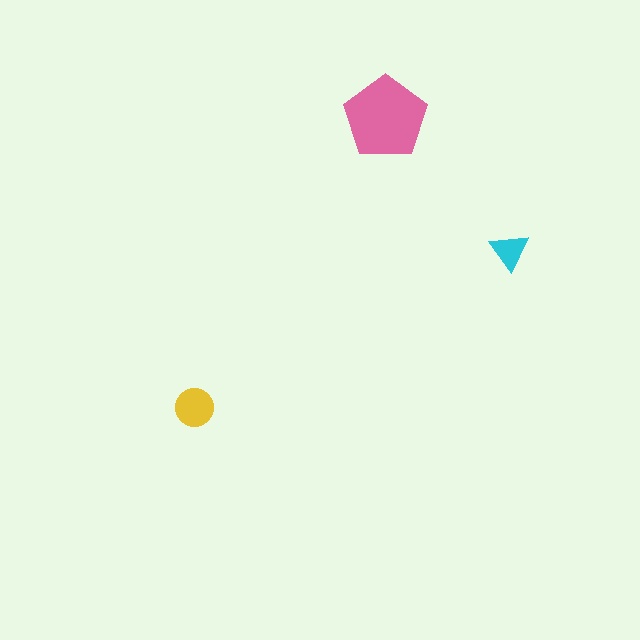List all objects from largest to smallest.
The pink pentagon, the yellow circle, the cyan triangle.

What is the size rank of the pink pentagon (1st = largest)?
1st.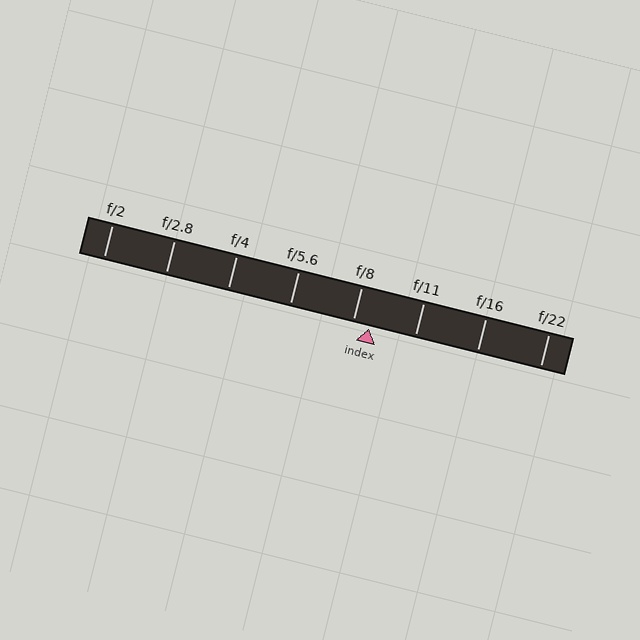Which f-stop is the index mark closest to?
The index mark is closest to f/8.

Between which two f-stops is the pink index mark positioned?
The index mark is between f/8 and f/11.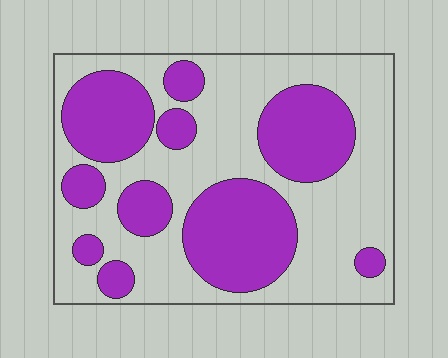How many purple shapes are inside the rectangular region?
10.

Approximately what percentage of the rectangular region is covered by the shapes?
Approximately 40%.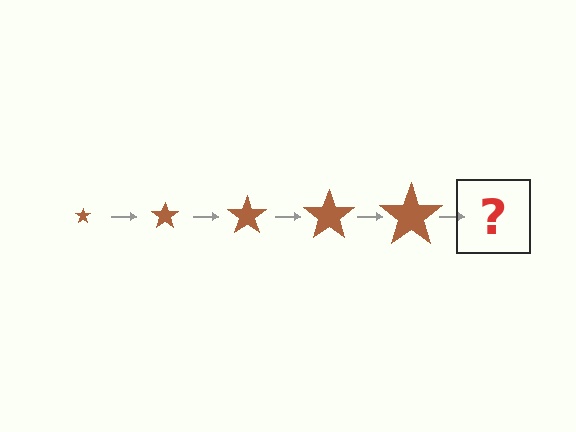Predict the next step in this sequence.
The next step is a brown star, larger than the previous one.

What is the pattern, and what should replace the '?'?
The pattern is that the star gets progressively larger each step. The '?' should be a brown star, larger than the previous one.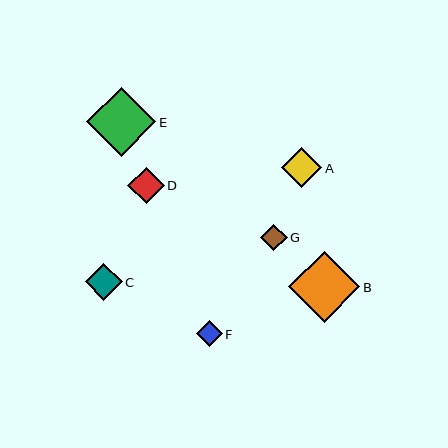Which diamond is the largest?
Diamond B is the largest with a size of approximately 71 pixels.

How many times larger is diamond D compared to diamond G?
Diamond D is approximately 1.4 times the size of diamond G.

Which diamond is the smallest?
Diamond F is the smallest with a size of approximately 26 pixels.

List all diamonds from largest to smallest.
From largest to smallest: B, E, A, C, D, G, F.